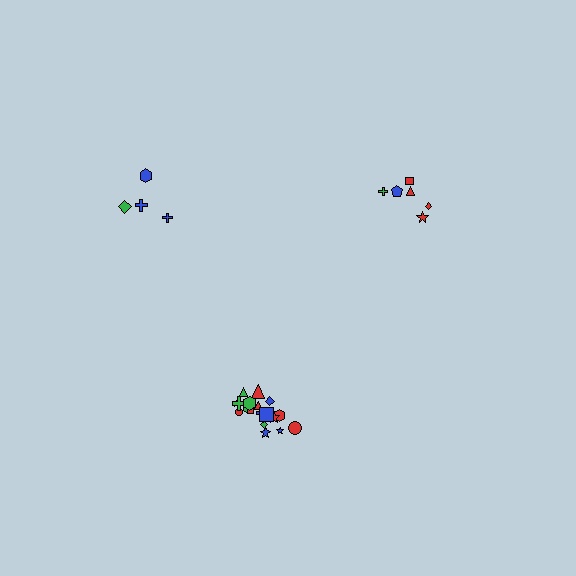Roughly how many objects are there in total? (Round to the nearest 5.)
Roughly 30 objects in total.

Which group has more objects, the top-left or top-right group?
The top-right group.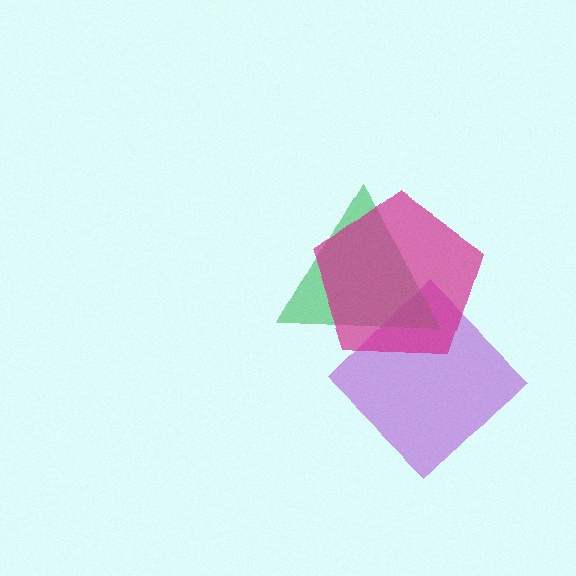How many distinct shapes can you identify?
There are 3 distinct shapes: a purple diamond, a green triangle, a magenta pentagon.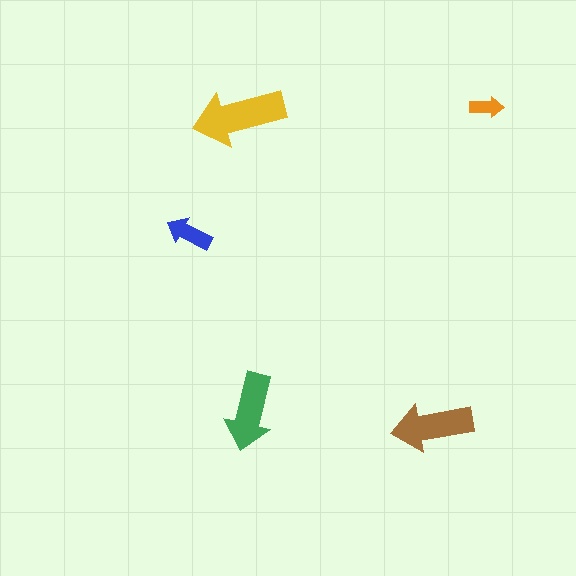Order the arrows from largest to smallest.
the yellow one, the brown one, the green one, the blue one, the orange one.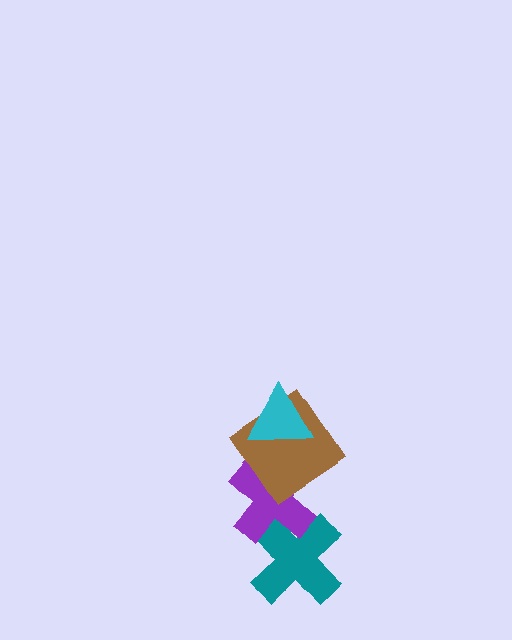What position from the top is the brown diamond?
The brown diamond is 2nd from the top.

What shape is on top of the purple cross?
The brown diamond is on top of the purple cross.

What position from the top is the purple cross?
The purple cross is 3rd from the top.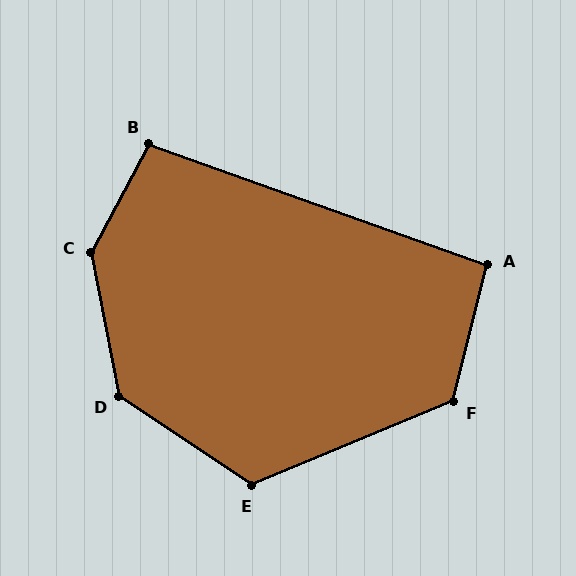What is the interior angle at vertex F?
Approximately 126 degrees (obtuse).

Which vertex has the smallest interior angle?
A, at approximately 96 degrees.